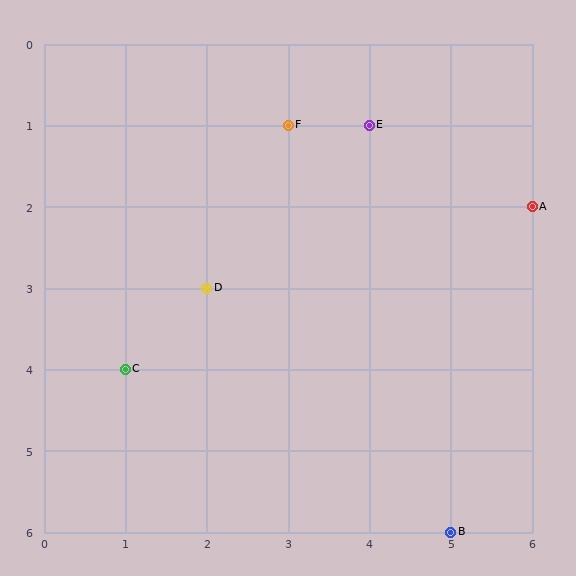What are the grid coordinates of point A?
Point A is at grid coordinates (6, 2).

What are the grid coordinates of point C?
Point C is at grid coordinates (1, 4).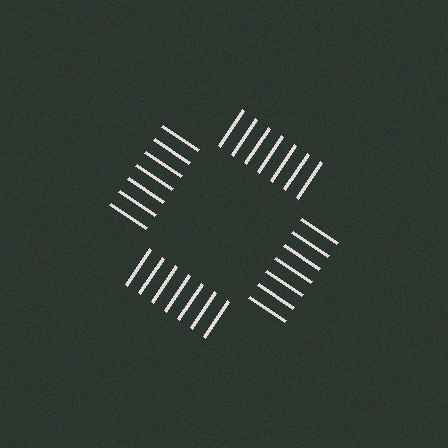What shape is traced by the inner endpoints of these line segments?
An illusory square — the line segments terminate on its edges but no continuous stroke is drawn.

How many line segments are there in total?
28 — 7 along each of the 4 edges.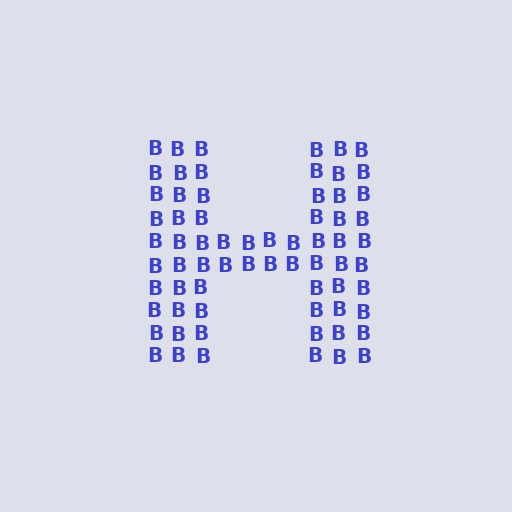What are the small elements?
The small elements are letter B's.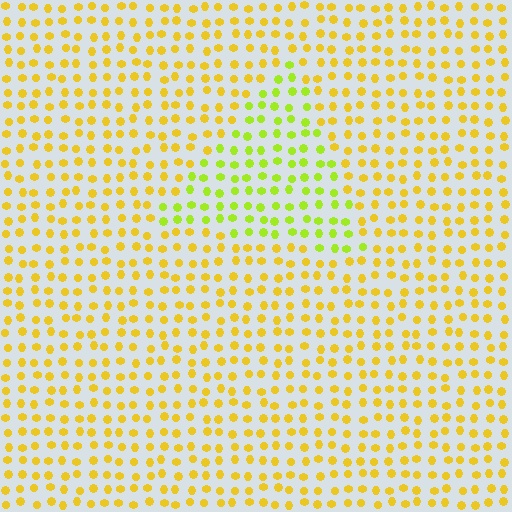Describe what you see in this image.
The image is filled with small yellow elements in a uniform arrangement. A triangle-shaped region is visible where the elements are tinted to a slightly different hue, forming a subtle color boundary.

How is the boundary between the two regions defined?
The boundary is defined purely by a slight shift in hue (about 33 degrees). Spacing, size, and orientation are identical on both sides.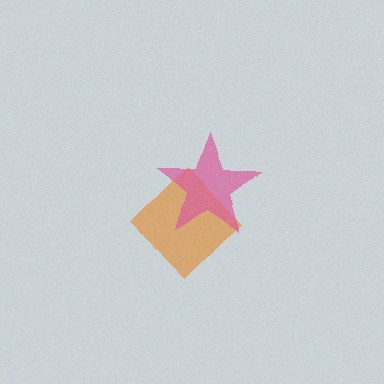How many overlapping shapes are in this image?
There are 2 overlapping shapes in the image.